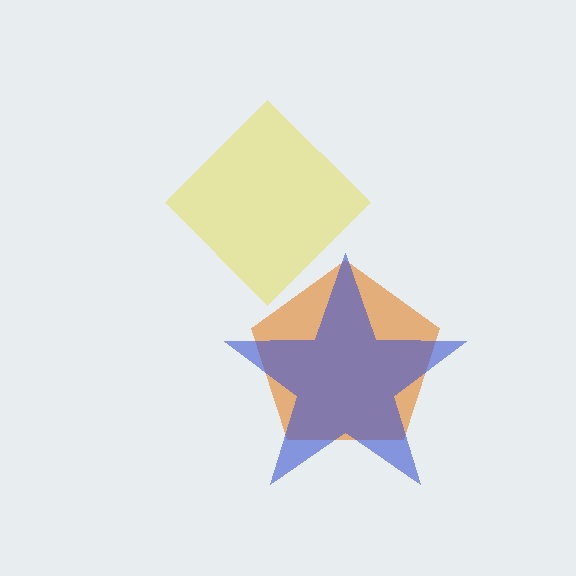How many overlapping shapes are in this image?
There are 3 overlapping shapes in the image.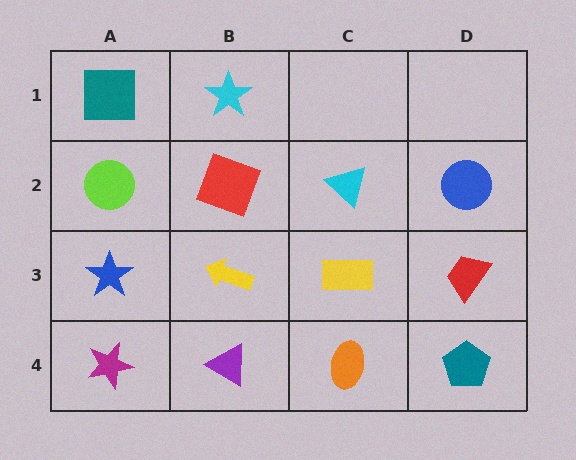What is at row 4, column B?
A purple triangle.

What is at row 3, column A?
A blue star.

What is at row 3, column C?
A yellow rectangle.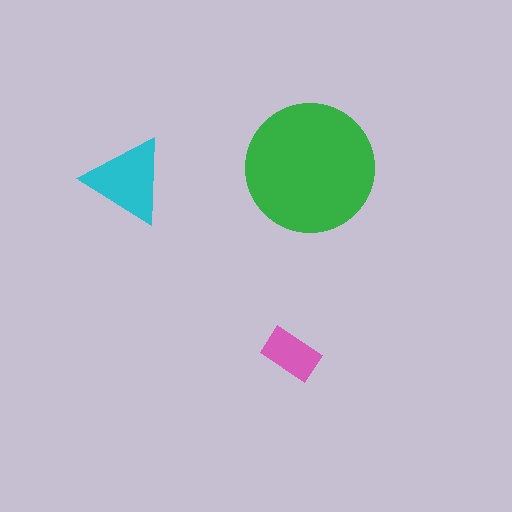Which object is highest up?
The green circle is topmost.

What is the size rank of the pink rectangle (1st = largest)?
3rd.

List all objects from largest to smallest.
The green circle, the cyan triangle, the pink rectangle.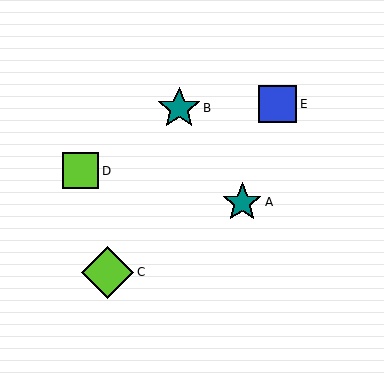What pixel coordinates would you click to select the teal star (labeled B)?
Click at (179, 108) to select the teal star B.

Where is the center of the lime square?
The center of the lime square is at (81, 171).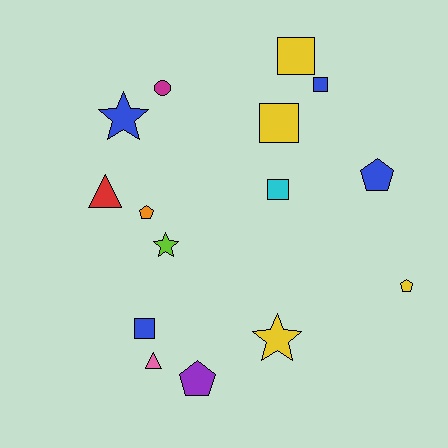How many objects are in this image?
There are 15 objects.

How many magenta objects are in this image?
There is 1 magenta object.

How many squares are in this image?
There are 5 squares.